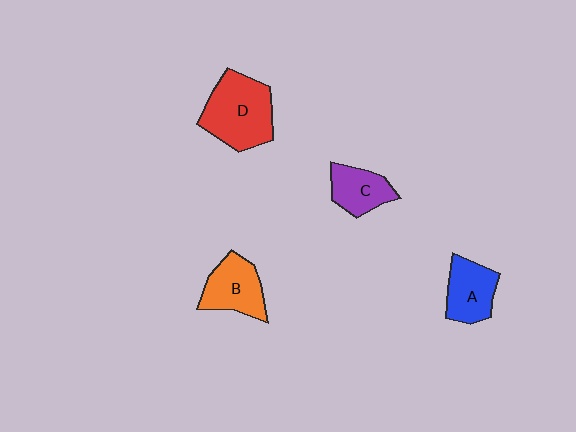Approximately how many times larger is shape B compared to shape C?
Approximately 1.2 times.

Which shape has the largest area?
Shape D (red).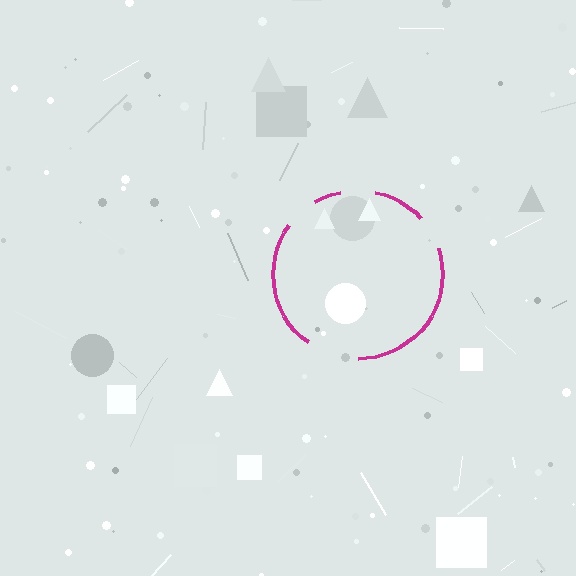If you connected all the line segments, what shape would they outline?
They would outline a circle.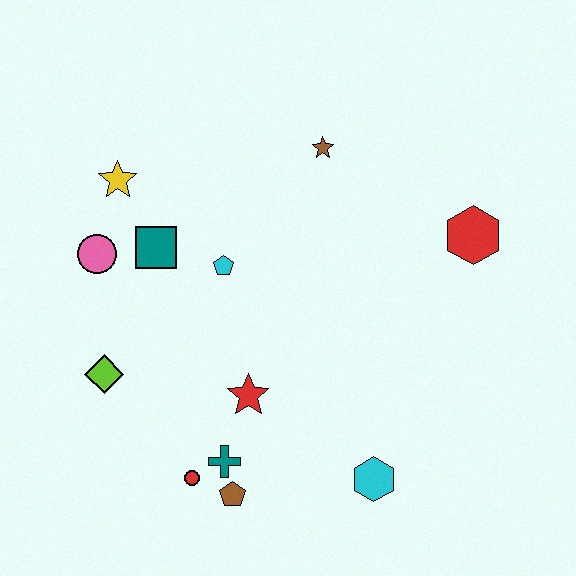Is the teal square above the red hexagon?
No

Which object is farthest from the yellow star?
The cyan hexagon is farthest from the yellow star.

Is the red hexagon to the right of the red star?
Yes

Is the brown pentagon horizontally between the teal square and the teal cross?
No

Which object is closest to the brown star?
The cyan pentagon is closest to the brown star.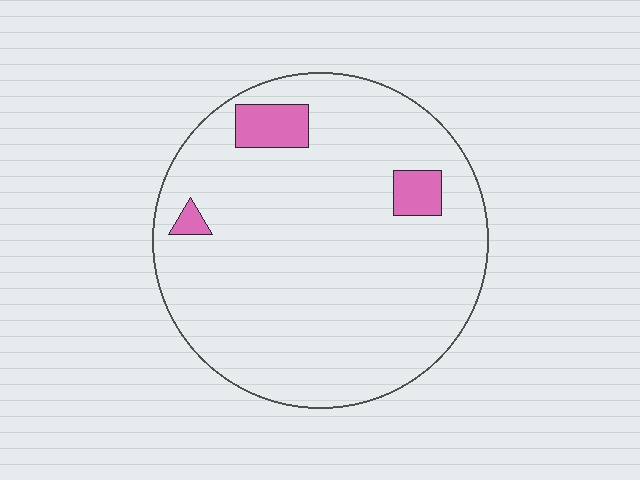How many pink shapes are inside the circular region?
3.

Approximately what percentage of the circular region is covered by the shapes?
Approximately 5%.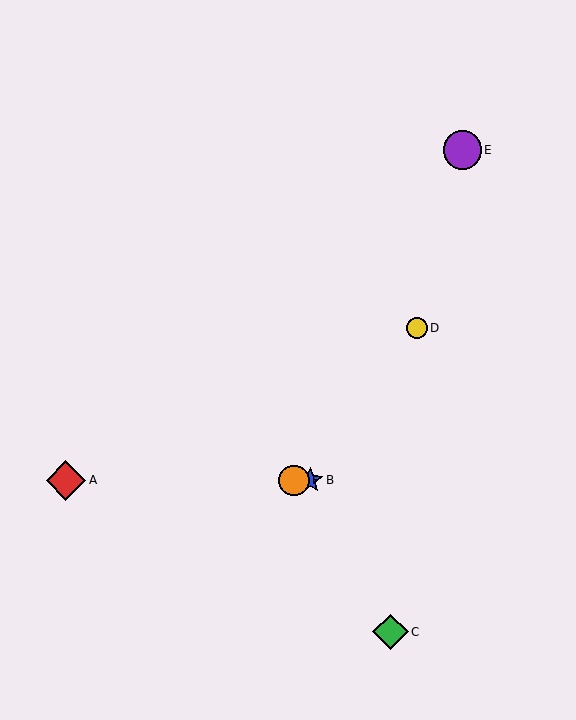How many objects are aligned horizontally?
3 objects (A, B, F) are aligned horizontally.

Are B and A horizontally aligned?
Yes, both are at y≈480.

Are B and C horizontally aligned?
No, B is at y≈480 and C is at y≈632.